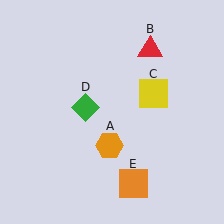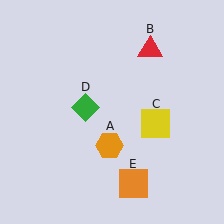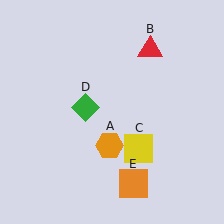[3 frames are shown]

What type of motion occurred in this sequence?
The yellow square (object C) rotated clockwise around the center of the scene.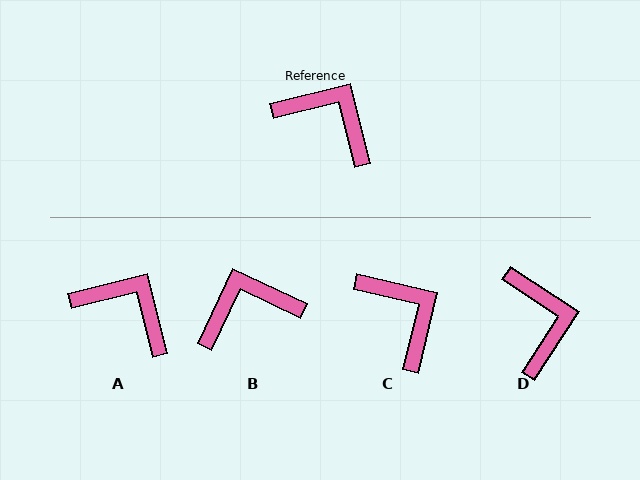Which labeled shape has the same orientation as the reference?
A.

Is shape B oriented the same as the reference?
No, it is off by about 51 degrees.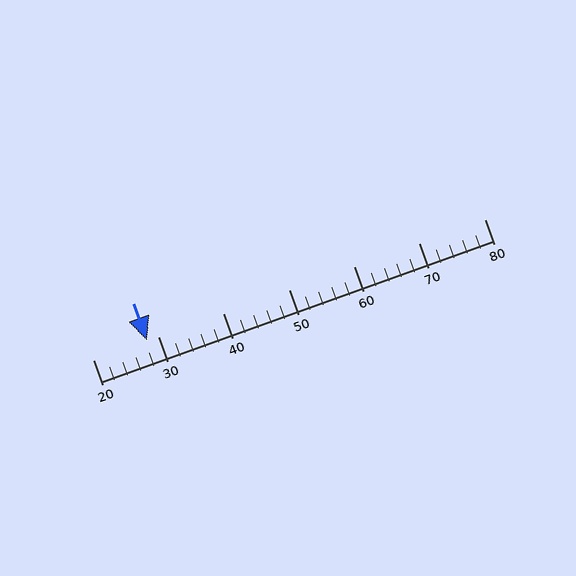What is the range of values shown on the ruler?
The ruler shows values from 20 to 80.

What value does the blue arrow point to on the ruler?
The blue arrow points to approximately 28.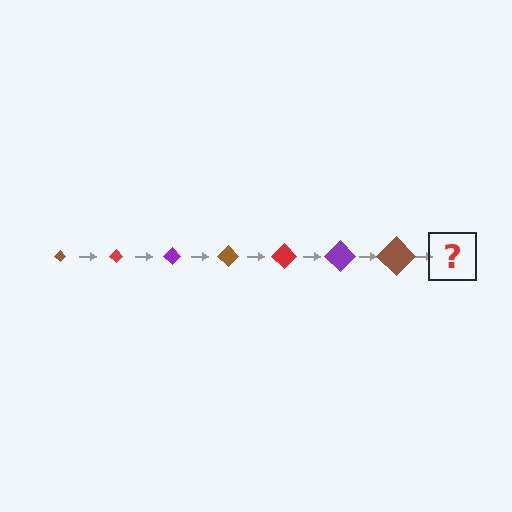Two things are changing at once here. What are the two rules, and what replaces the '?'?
The two rules are that the diamond grows larger each step and the color cycles through brown, red, and purple. The '?' should be a red diamond, larger than the previous one.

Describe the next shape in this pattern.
It should be a red diamond, larger than the previous one.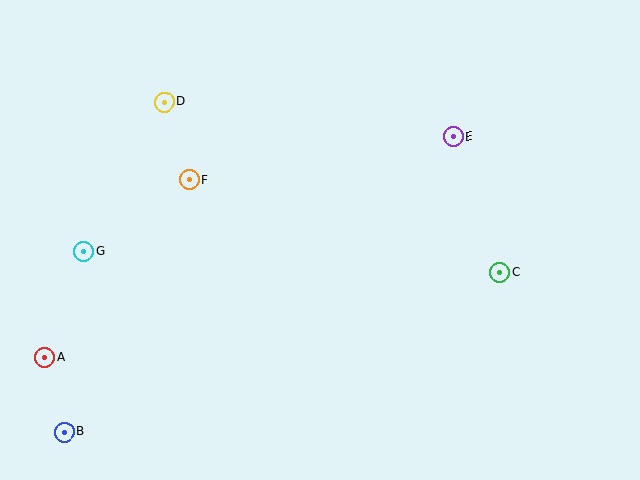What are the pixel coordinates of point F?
Point F is at (190, 180).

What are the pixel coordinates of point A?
Point A is at (45, 357).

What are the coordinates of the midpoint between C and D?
The midpoint between C and D is at (332, 187).